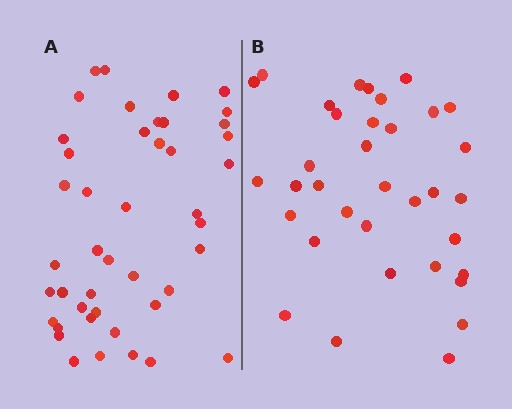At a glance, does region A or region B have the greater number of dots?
Region A (the left region) has more dots.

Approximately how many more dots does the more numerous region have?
Region A has roughly 8 or so more dots than region B.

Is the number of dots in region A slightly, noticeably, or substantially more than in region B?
Region A has noticeably more, but not dramatically so. The ratio is roughly 1.3 to 1.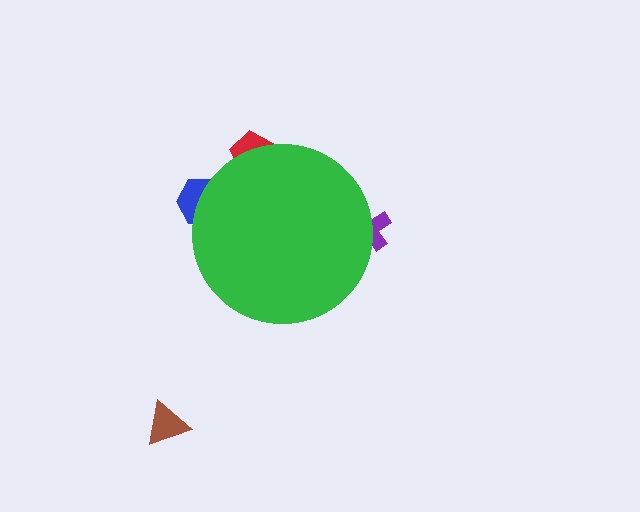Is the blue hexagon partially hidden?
Yes, the blue hexagon is partially hidden behind the green circle.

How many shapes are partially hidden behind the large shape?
3 shapes are partially hidden.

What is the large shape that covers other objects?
A green circle.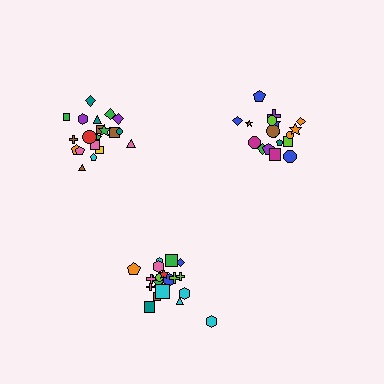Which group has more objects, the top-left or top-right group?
The top-left group.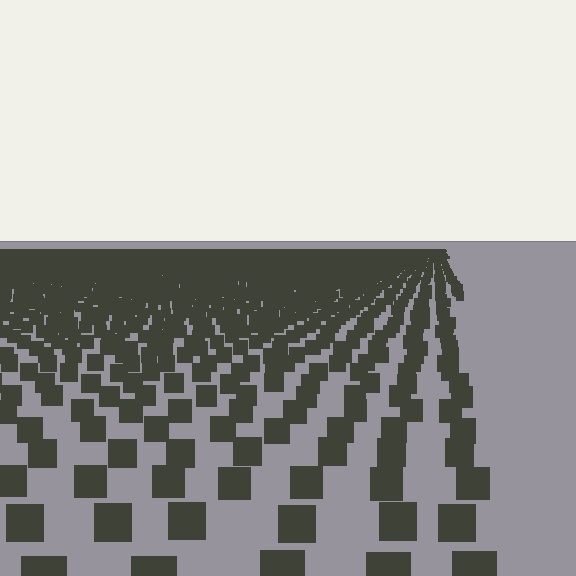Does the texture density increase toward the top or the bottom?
Density increases toward the top.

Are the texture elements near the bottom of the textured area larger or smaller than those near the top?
Larger. Near the bottom, elements are closer to the viewer and appear at a bigger on-screen size.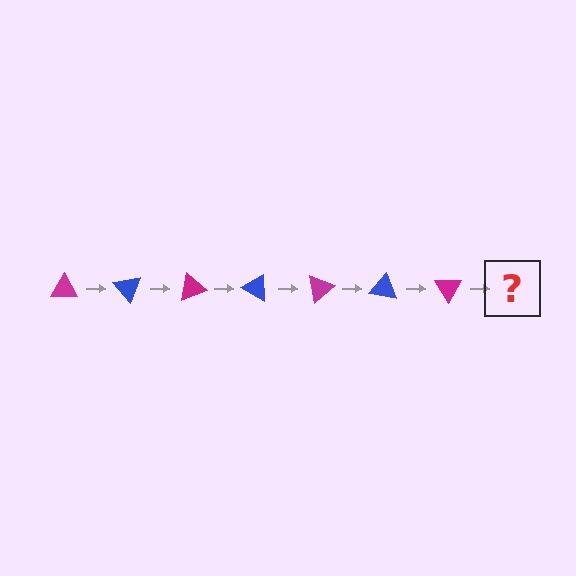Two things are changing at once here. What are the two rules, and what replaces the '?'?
The two rules are that it rotates 50 degrees each step and the color cycles through magenta and blue. The '?' should be a blue triangle, rotated 350 degrees from the start.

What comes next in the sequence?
The next element should be a blue triangle, rotated 350 degrees from the start.